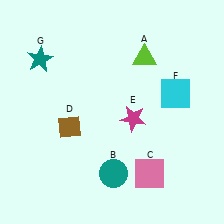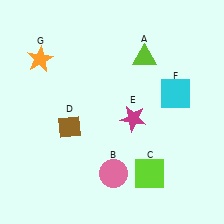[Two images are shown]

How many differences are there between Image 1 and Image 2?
There are 3 differences between the two images.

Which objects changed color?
B changed from teal to pink. C changed from pink to lime. G changed from teal to orange.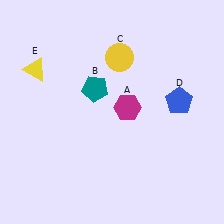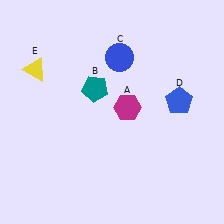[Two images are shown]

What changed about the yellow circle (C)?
In Image 1, C is yellow. In Image 2, it changed to blue.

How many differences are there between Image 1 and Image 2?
There is 1 difference between the two images.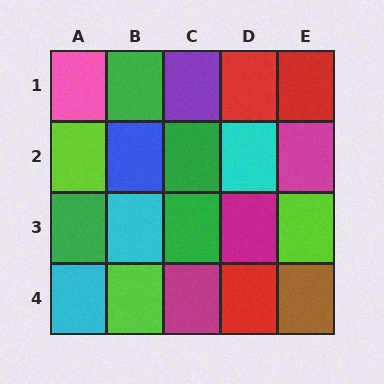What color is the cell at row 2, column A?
Lime.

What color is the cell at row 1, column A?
Pink.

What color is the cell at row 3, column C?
Green.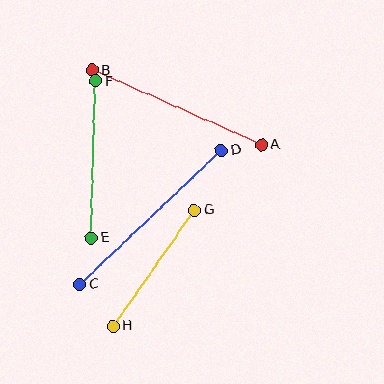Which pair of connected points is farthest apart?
Points C and D are farthest apart.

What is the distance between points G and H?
The distance is approximately 142 pixels.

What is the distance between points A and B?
The distance is approximately 186 pixels.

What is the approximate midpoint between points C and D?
The midpoint is at approximately (151, 217) pixels.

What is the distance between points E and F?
The distance is approximately 157 pixels.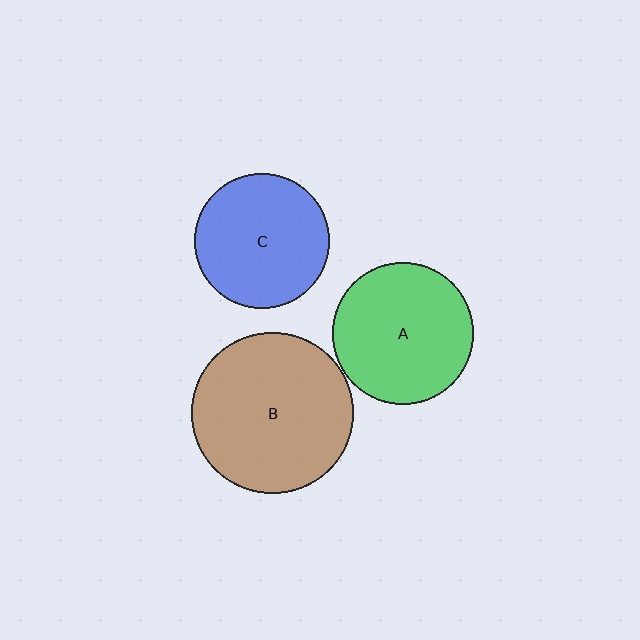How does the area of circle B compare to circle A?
Approximately 1.3 times.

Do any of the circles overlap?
No, none of the circles overlap.